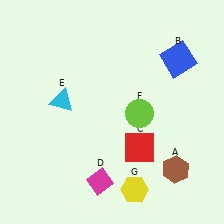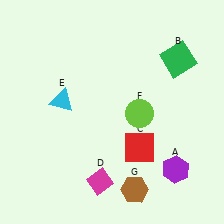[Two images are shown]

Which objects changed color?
A changed from brown to purple. B changed from blue to green. G changed from yellow to brown.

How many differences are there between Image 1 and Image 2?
There are 3 differences between the two images.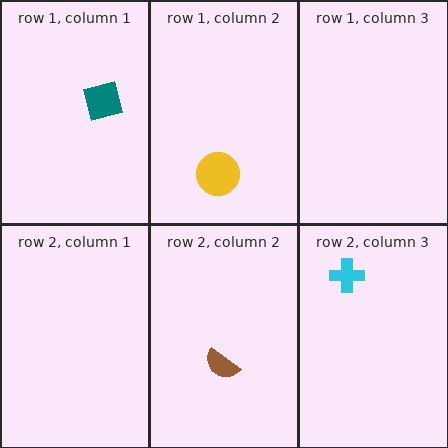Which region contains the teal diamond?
The row 1, column 1 region.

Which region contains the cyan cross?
The row 2, column 3 region.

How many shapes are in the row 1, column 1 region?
1.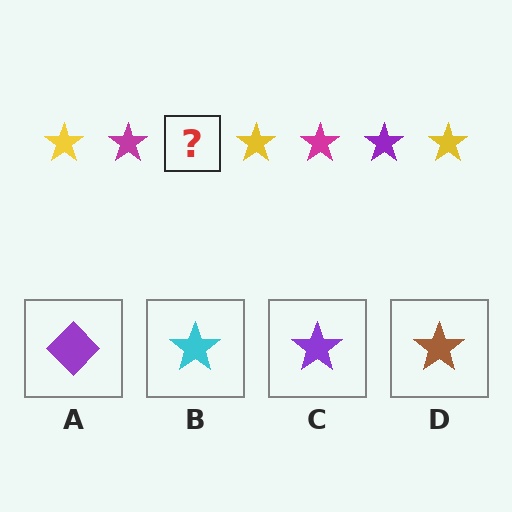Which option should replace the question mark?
Option C.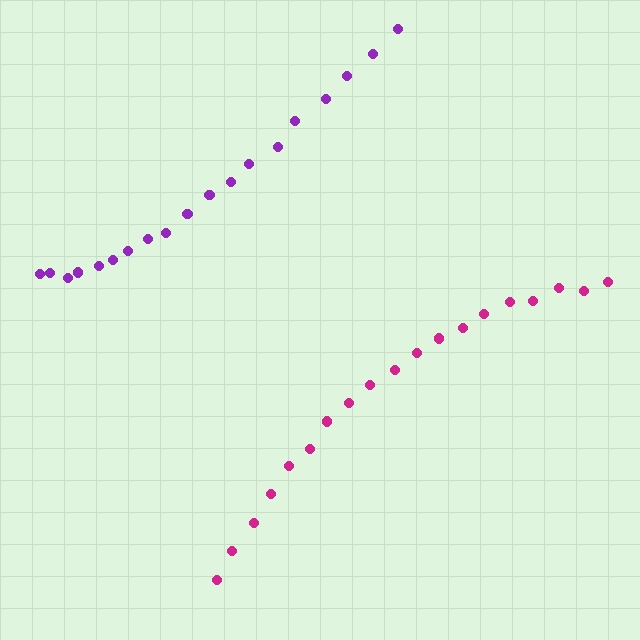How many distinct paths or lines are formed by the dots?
There are 2 distinct paths.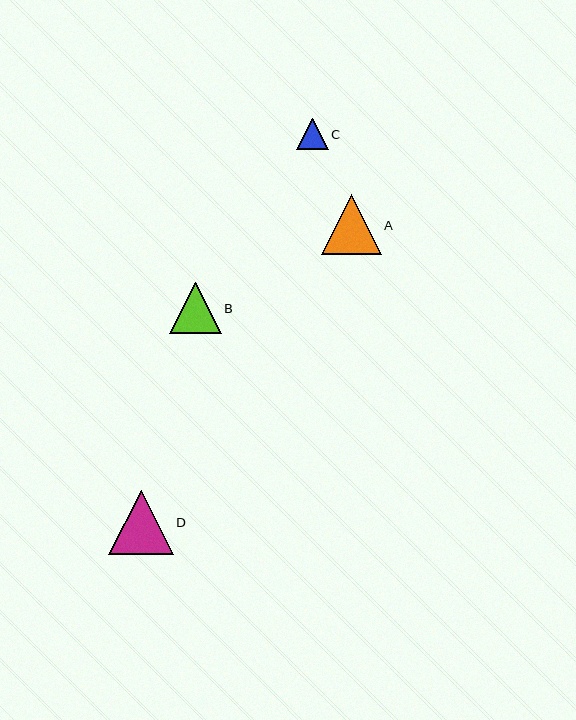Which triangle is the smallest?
Triangle C is the smallest with a size of approximately 31 pixels.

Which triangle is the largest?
Triangle D is the largest with a size of approximately 64 pixels.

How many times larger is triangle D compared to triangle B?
Triangle D is approximately 1.2 times the size of triangle B.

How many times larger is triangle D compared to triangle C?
Triangle D is approximately 2.0 times the size of triangle C.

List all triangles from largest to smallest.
From largest to smallest: D, A, B, C.